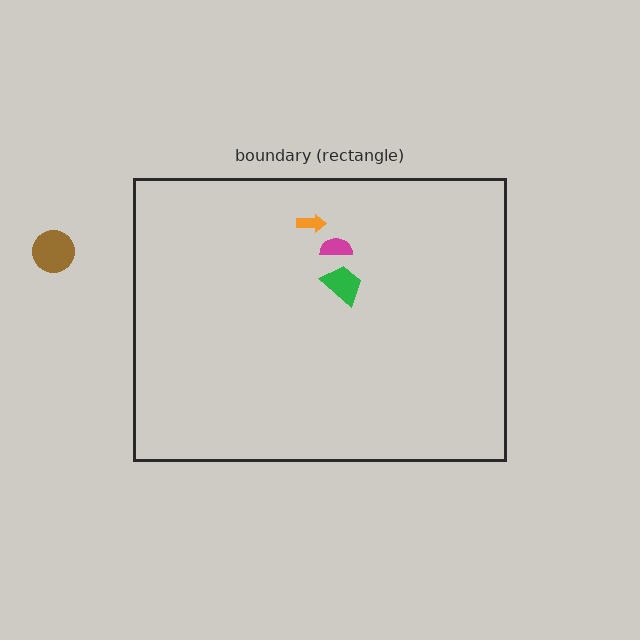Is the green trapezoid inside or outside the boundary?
Inside.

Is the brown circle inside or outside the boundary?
Outside.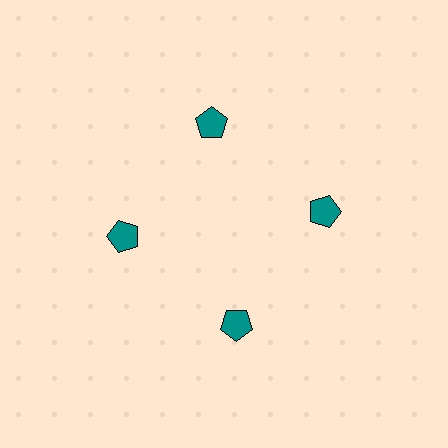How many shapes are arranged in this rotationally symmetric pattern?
There are 4 shapes, arranged in 4 groups of 1.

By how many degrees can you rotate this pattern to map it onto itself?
The pattern maps onto itself every 90 degrees of rotation.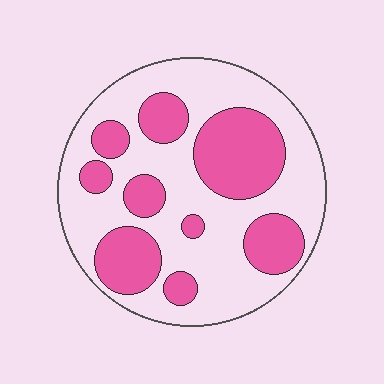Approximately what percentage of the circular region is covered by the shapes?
Approximately 35%.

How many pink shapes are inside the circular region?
9.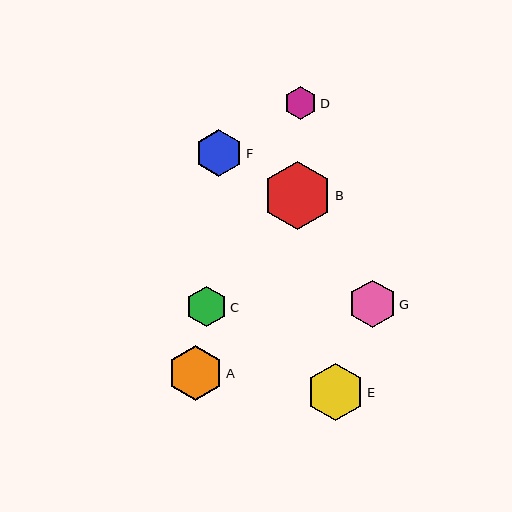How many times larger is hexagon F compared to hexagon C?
Hexagon F is approximately 1.2 times the size of hexagon C.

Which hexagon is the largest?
Hexagon B is the largest with a size of approximately 69 pixels.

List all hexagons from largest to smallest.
From largest to smallest: B, E, A, G, F, C, D.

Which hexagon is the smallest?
Hexagon D is the smallest with a size of approximately 33 pixels.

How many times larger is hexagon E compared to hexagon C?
Hexagon E is approximately 1.4 times the size of hexagon C.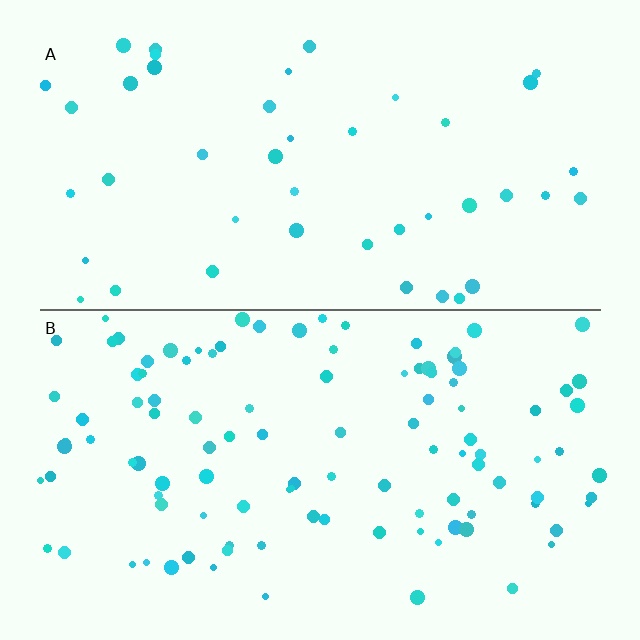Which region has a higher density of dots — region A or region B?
B (the bottom).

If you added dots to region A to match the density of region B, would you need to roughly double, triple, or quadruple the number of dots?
Approximately double.